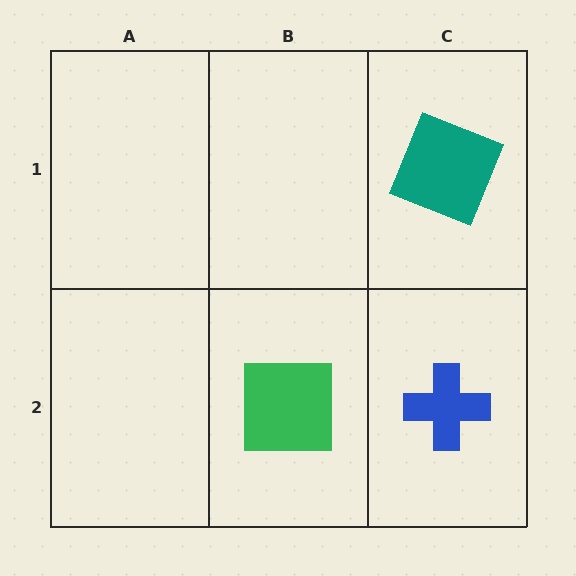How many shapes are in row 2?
2 shapes.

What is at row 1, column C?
A teal square.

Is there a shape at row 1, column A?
No, that cell is empty.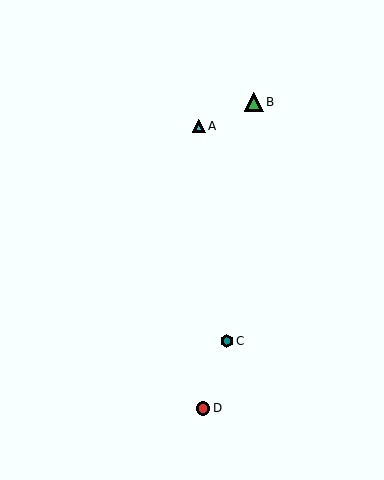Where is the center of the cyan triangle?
The center of the cyan triangle is at (199, 126).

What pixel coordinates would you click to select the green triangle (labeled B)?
Click at (254, 102) to select the green triangle B.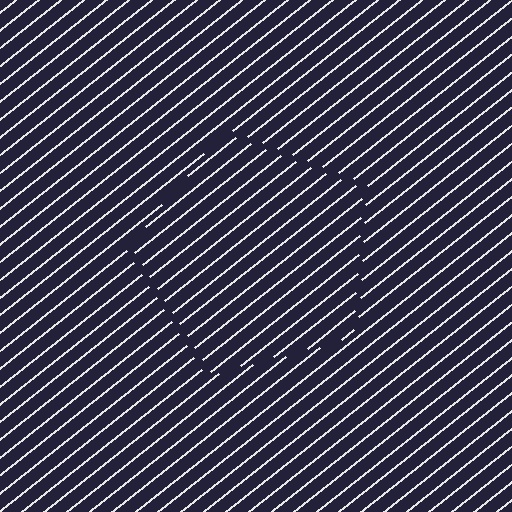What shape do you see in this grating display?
An illusory pentagon. The interior of the shape contains the same grating, shifted by half a period — the contour is defined by the phase discontinuity where line-ends from the inner and outer gratings abut.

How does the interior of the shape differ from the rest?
The interior of the shape contains the same grating, shifted by half a period — the contour is defined by the phase discontinuity where line-ends from the inner and outer gratings abut.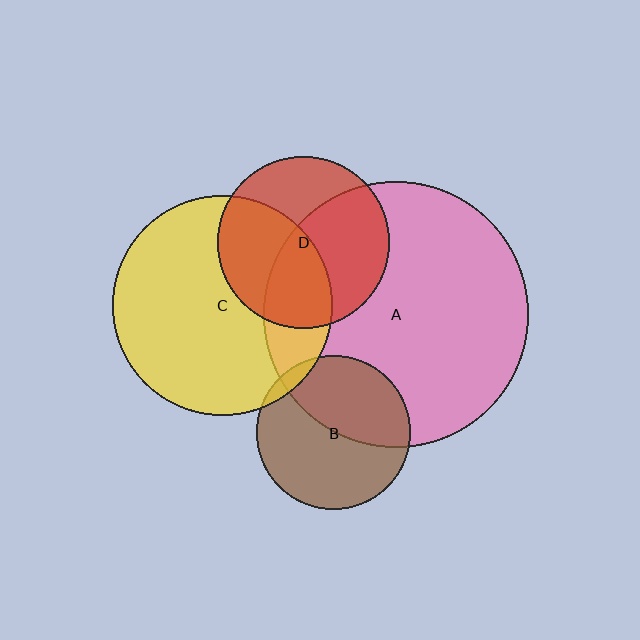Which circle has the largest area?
Circle A (pink).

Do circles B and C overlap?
Yes.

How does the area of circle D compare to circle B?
Approximately 1.3 times.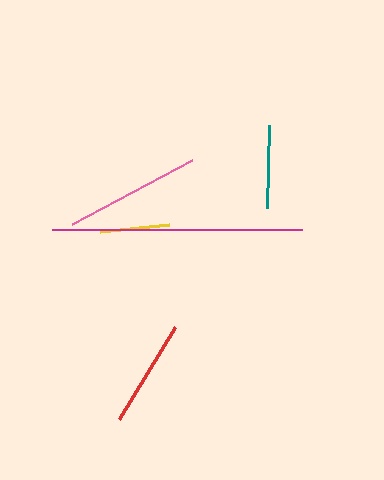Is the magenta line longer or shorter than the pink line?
The magenta line is longer than the pink line.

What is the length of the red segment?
The red segment is approximately 108 pixels long.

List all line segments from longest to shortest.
From longest to shortest: magenta, pink, red, teal, yellow.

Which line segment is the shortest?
The yellow line is the shortest at approximately 70 pixels.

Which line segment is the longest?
The magenta line is the longest at approximately 250 pixels.